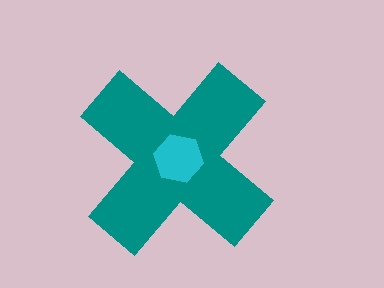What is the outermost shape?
The teal cross.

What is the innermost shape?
The cyan hexagon.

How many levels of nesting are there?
2.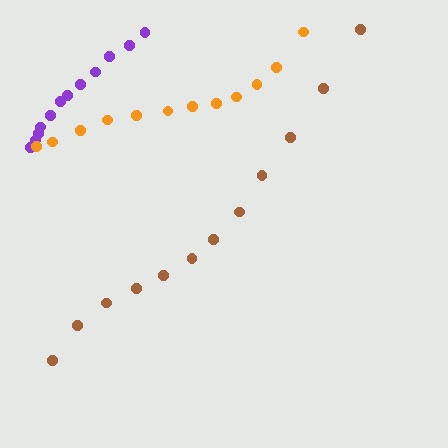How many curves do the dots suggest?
There are 3 distinct paths.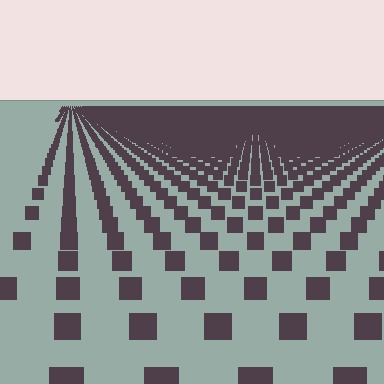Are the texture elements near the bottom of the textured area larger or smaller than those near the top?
Larger. Near the bottom, elements are closer to the viewer and appear at a bigger on-screen size.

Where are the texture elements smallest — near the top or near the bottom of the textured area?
Near the top.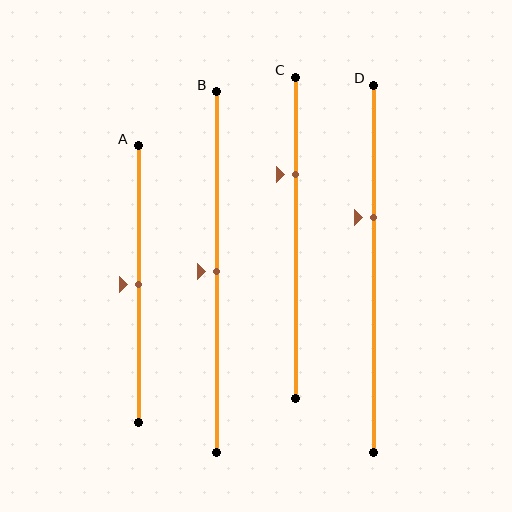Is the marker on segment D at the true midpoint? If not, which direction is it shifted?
No, the marker on segment D is shifted upward by about 14% of the segment length.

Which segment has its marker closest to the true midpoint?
Segment A has its marker closest to the true midpoint.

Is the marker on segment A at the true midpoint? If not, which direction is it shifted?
Yes, the marker on segment A is at the true midpoint.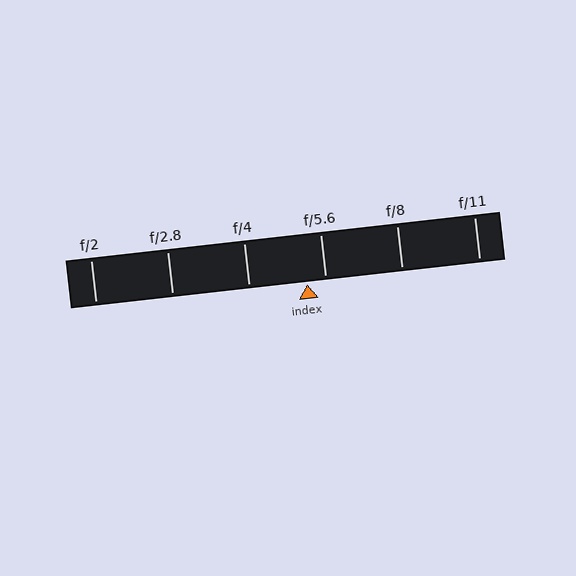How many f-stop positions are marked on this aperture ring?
There are 6 f-stop positions marked.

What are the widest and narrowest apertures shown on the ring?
The widest aperture shown is f/2 and the narrowest is f/11.